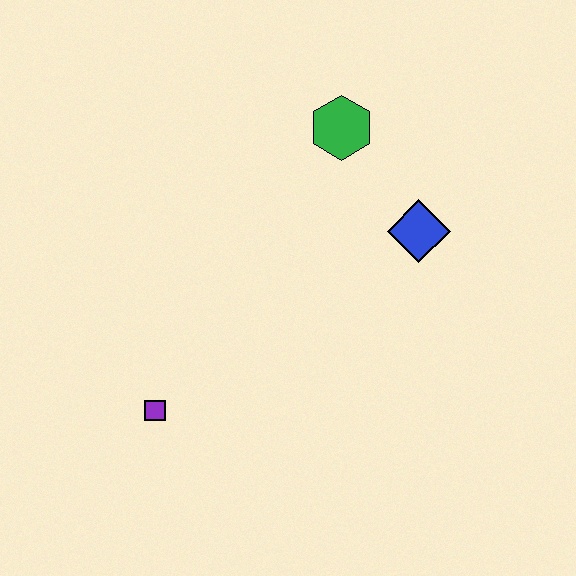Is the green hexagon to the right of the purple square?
Yes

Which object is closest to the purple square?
The blue diamond is closest to the purple square.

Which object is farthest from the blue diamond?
The purple square is farthest from the blue diamond.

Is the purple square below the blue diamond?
Yes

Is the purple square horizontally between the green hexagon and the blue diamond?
No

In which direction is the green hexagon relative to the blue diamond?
The green hexagon is above the blue diamond.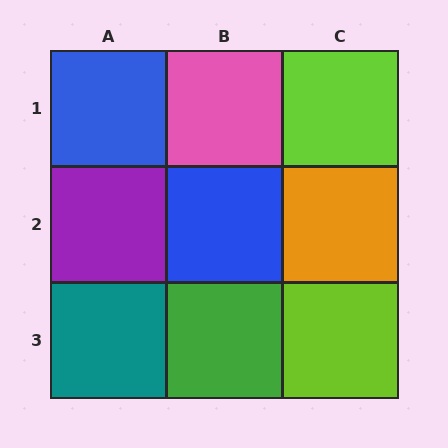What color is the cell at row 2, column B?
Blue.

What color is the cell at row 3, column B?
Green.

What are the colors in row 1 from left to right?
Blue, pink, lime.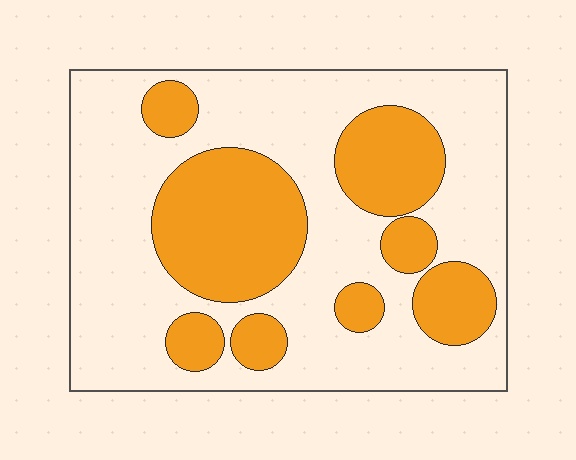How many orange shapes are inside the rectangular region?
8.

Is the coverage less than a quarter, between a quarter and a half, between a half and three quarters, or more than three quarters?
Between a quarter and a half.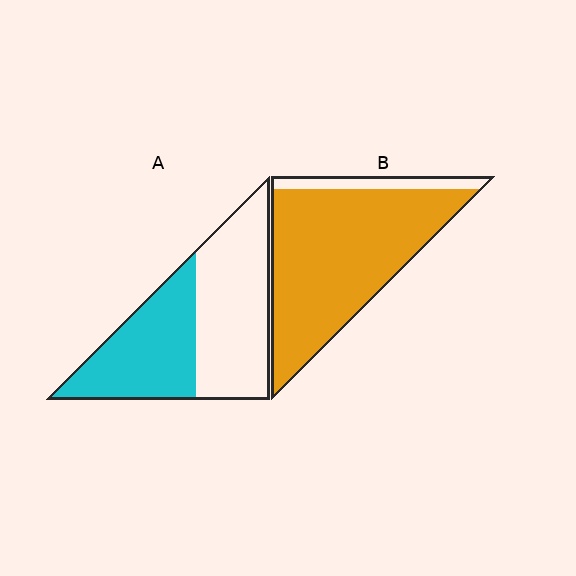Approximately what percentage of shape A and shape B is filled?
A is approximately 45% and B is approximately 90%.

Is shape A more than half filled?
No.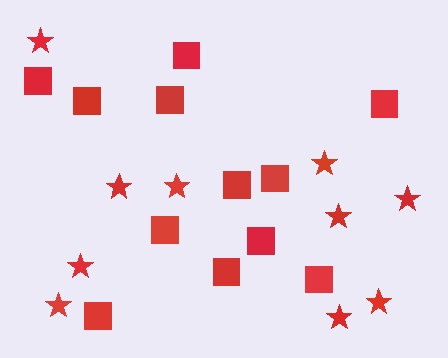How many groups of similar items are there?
There are 2 groups: one group of stars (10) and one group of squares (12).